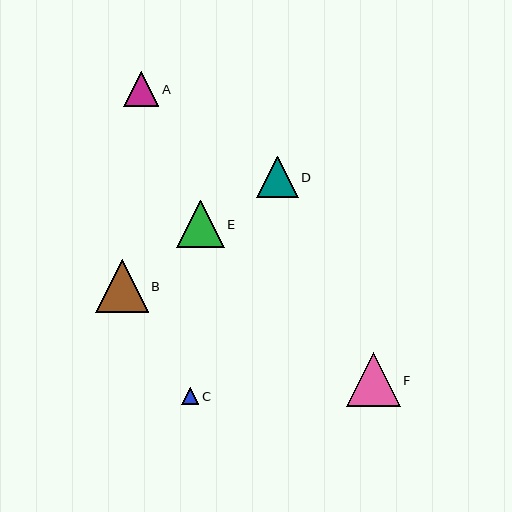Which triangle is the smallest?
Triangle C is the smallest with a size of approximately 17 pixels.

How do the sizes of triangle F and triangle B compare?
Triangle F and triangle B are approximately the same size.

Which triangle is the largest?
Triangle F is the largest with a size of approximately 54 pixels.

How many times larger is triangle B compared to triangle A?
Triangle B is approximately 1.5 times the size of triangle A.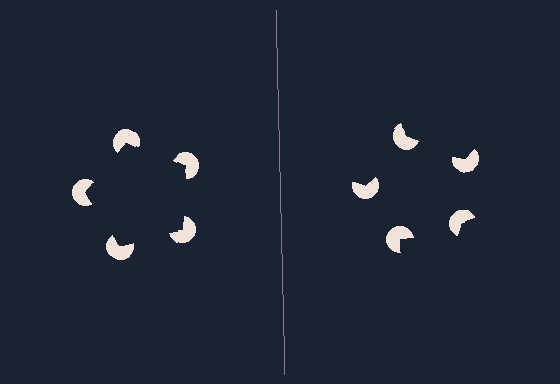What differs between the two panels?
The pac-man discs are positioned identically on both sides; only the wedge orientations differ. On the left they align to a pentagon; on the right they are misaligned.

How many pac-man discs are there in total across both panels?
10 — 5 on each side.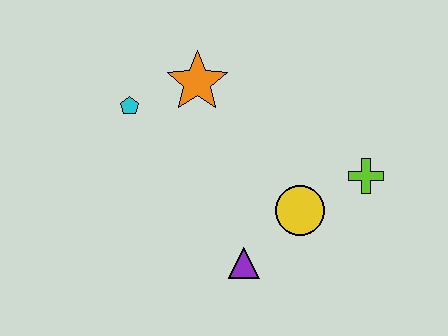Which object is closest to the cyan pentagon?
The orange star is closest to the cyan pentagon.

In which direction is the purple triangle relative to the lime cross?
The purple triangle is to the left of the lime cross.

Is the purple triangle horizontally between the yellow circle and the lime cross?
No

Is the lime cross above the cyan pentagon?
No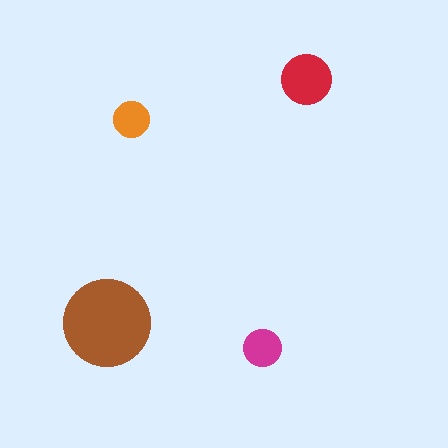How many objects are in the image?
There are 4 objects in the image.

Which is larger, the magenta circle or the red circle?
The red one.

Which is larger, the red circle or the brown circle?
The brown one.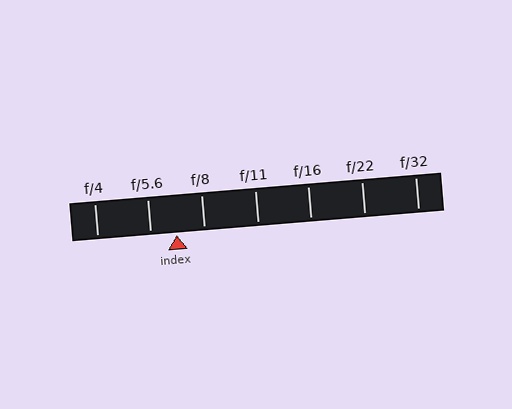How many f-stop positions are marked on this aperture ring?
There are 7 f-stop positions marked.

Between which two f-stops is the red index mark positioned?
The index mark is between f/5.6 and f/8.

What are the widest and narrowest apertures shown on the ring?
The widest aperture shown is f/4 and the narrowest is f/32.